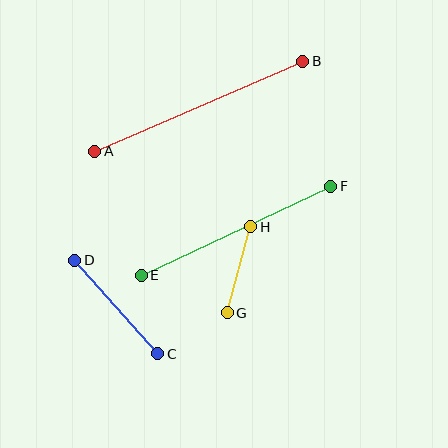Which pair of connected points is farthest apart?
Points A and B are farthest apart.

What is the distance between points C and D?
The distance is approximately 125 pixels.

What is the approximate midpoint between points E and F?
The midpoint is at approximately (236, 231) pixels.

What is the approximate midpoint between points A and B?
The midpoint is at approximately (199, 106) pixels.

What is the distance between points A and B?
The distance is approximately 227 pixels.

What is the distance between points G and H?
The distance is approximately 89 pixels.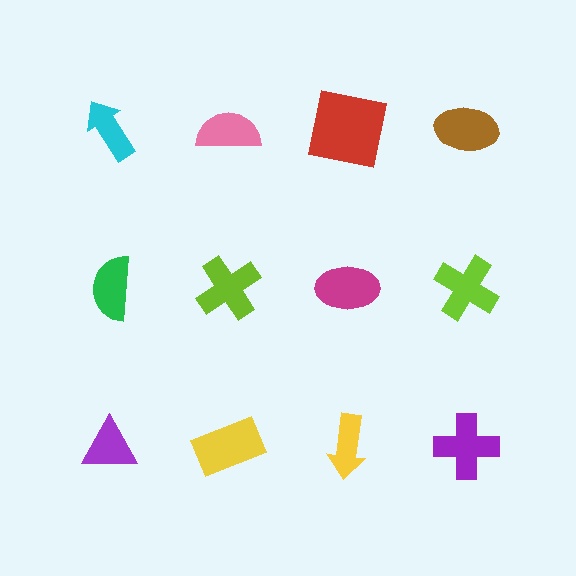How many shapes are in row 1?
4 shapes.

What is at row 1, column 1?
A cyan arrow.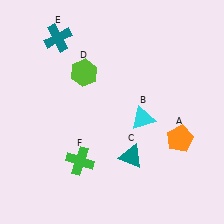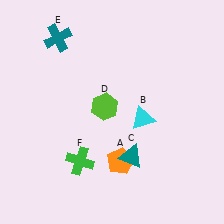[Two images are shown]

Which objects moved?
The objects that moved are: the orange pentagon (A), the lime hexagon (D).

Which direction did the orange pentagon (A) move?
The orange pentagon (A) moved left.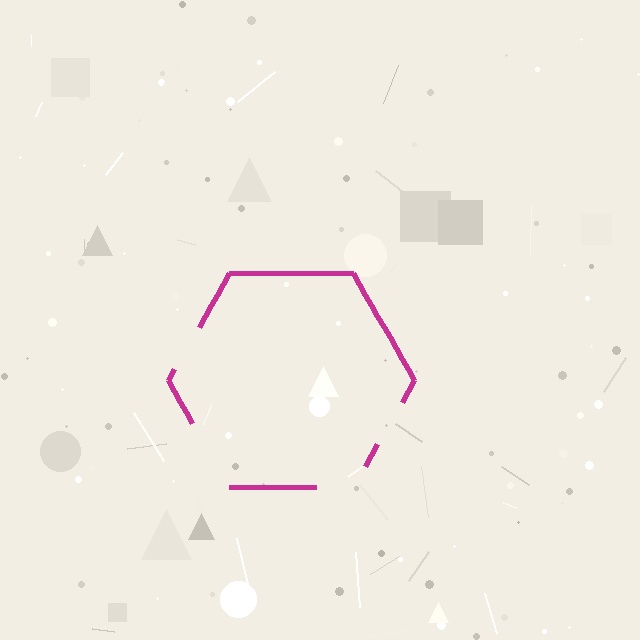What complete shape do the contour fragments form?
The contour fragments form a hexagon.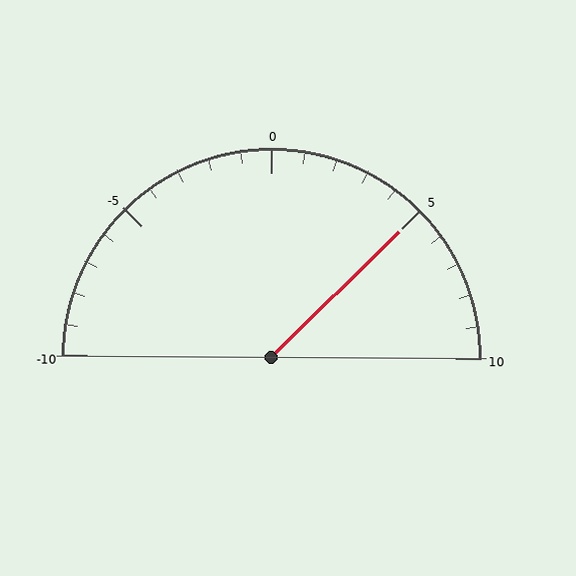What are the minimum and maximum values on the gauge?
The gauge ranges from -10 to 10.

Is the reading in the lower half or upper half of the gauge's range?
The reading is in the upper half of the range (-10 to 10).